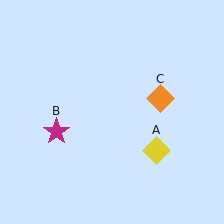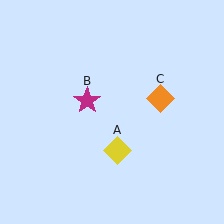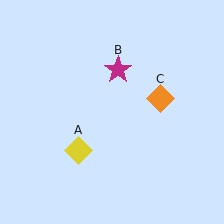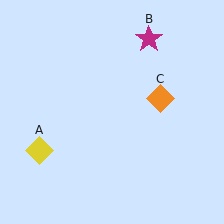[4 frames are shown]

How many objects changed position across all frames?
2 objects changed position: yellow diamond (object A), magenta star (object B).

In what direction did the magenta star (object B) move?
The magenta star (object B) moved up and to the right.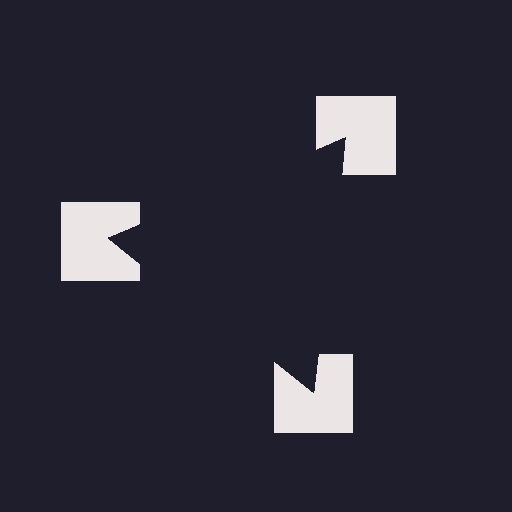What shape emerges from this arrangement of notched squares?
An illusory triangle — its edges are inferred from the aligned wedge cuts in the notched squares, not physically drawn.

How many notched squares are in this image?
There are 3 — one at each vertex of the illusory triangle.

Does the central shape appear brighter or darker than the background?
It typically appears slightly darker than the background, even though no actual brightness change is drawn.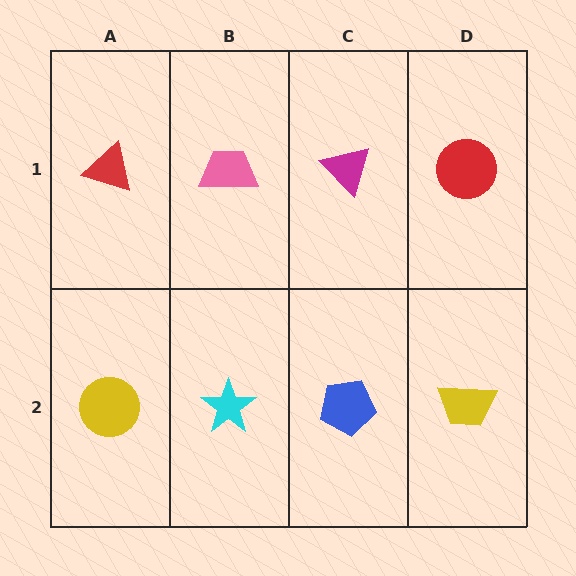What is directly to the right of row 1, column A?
A pink trapezoid.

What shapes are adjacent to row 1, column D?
A yellow trapezoid (row 2, column D), a magenta triangle (row 1, column C).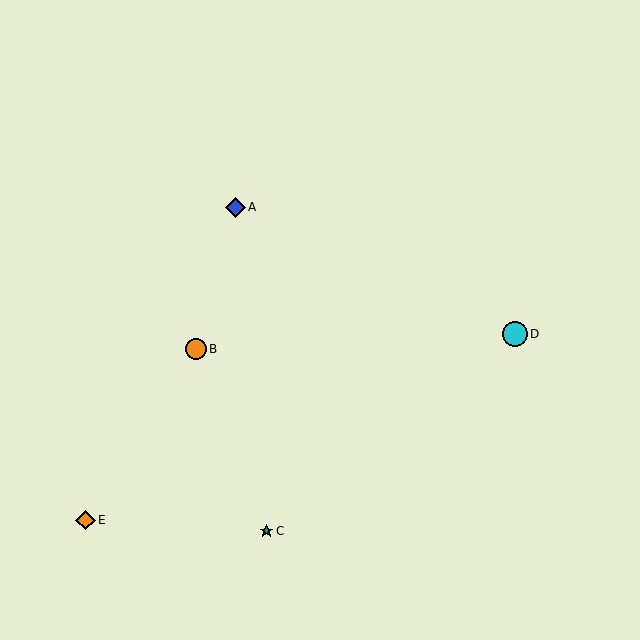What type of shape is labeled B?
Shape B is an orange circle.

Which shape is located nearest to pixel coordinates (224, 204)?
The blue diamond (labeled A) at (235, 207) is nearest to that location.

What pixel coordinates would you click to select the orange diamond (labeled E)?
Click at (85, 520) to select the orange diamond E.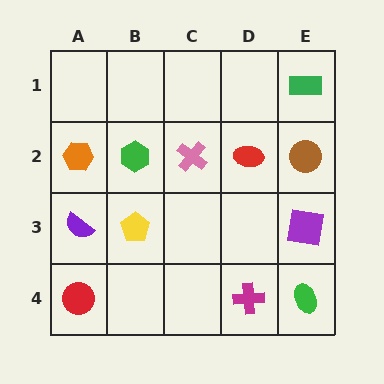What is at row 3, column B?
A yellow pentagon.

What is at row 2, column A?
An orange hexagon.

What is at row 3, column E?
A purple square.